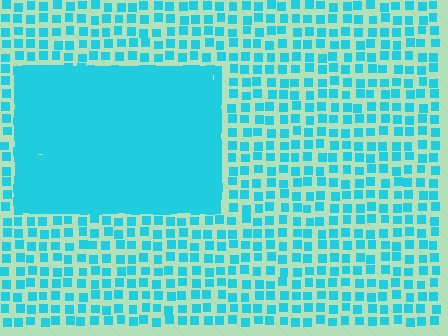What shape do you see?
I see a rectangle.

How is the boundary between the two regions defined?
The boundary is defined by a change in element density (approximately 2.9x ratio). All elements are the same color, size, and shape.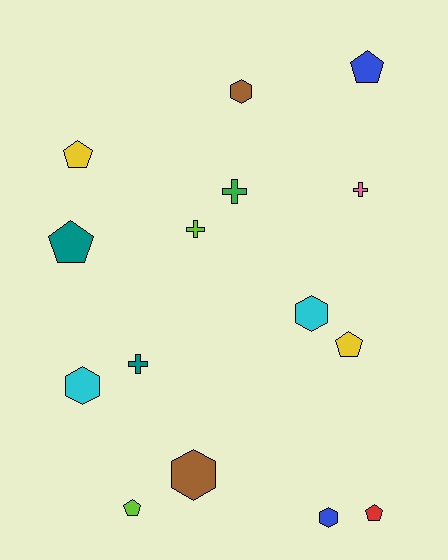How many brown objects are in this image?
There are 2 brown objects.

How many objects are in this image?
There are 15 objects.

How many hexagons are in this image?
There are 5 hexagons.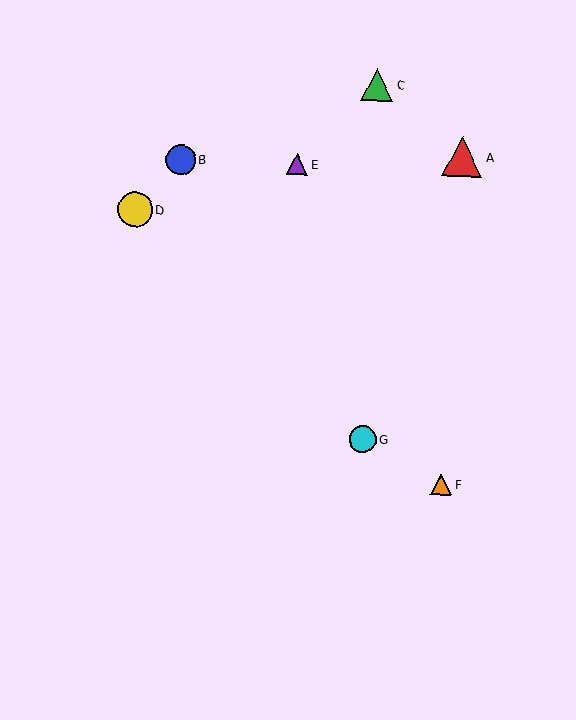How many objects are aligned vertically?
2 objects (C, G) are aligned vertically.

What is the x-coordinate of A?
Object A is at x≈463.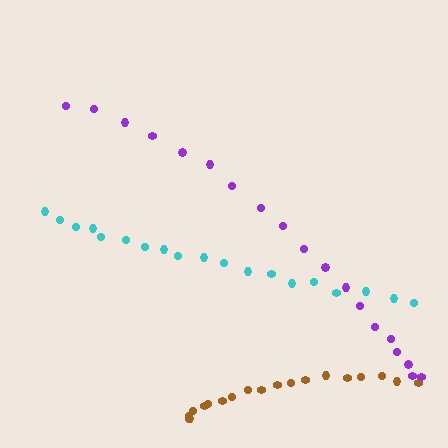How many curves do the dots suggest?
There are 3 distinct paths.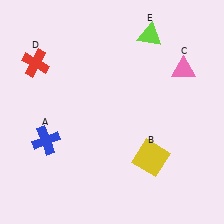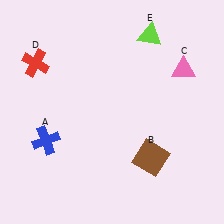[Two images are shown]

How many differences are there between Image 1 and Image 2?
There is 1 difference between the two images.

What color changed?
The square (B) changed from yellow in Image 1 to brown in Image 2.